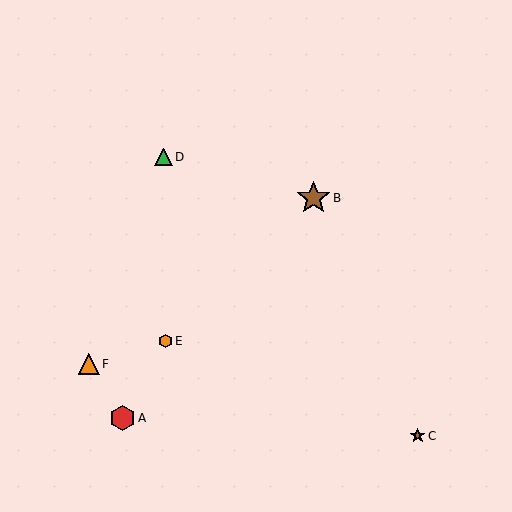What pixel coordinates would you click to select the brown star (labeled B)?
Click at (314, 198) to select the brown star B.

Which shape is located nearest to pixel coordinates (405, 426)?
The brown star (labeled C) at (418, 436) is nearest to that location.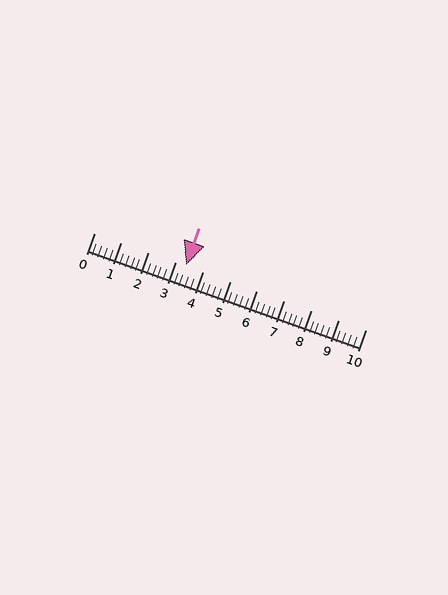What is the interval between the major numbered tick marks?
The major tick marks are spaced 1 units apart.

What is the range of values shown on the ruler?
The ruler shows values from 0 to 10.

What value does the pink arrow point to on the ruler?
The pink arrow points to approximately 3.4.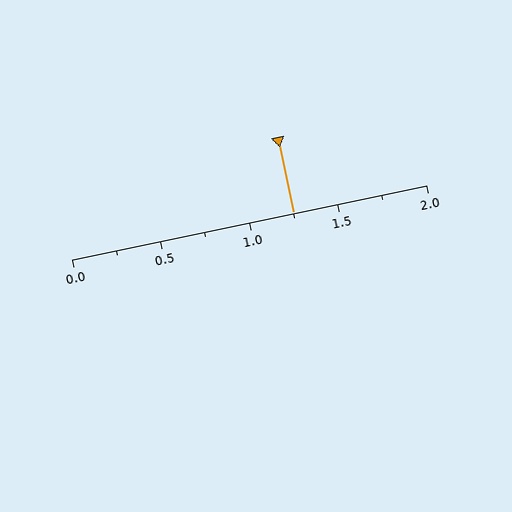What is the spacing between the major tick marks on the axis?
The major ticks are spaced 0.5 apart.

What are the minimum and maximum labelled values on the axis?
The axis runs from 0.0 to 2.0.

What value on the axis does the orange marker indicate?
The marker indicates approximately 1.25.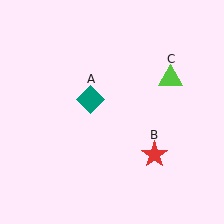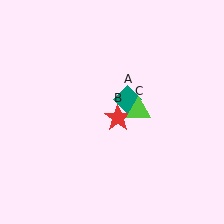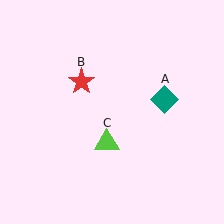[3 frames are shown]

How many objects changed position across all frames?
3 objects changed position: teal diamond (object A), red star (object B), lime triangle (object C).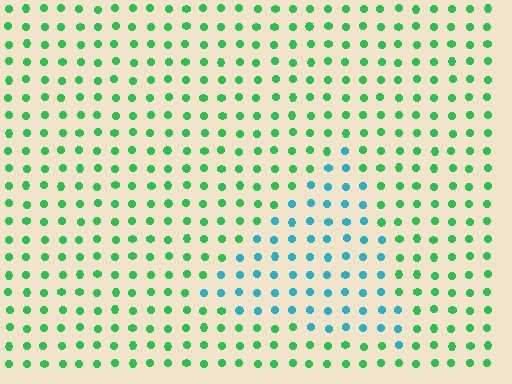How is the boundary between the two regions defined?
The boundary is defined purely by a slight shift in hue (about 53 degrees). Spacing, size, and orientation are identical on both sides.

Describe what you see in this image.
The image is filled with small green elements in a uniform arrangement. A triangle-shaped region is visible where the elements are tinted to a slightly different hue, forming a subtle color boundary.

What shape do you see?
I see a triangle.